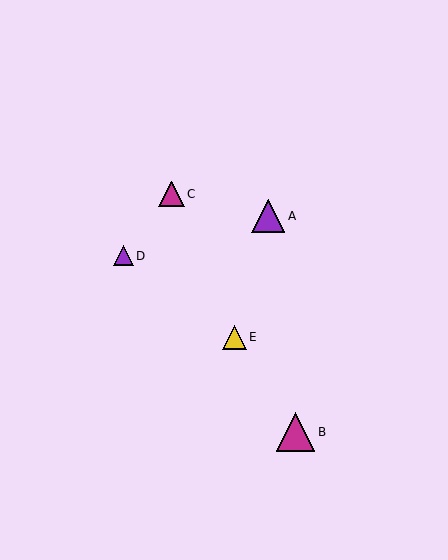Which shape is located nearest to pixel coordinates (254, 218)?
The purple triangle (labeled A) at (268, 216) is nearest to that location.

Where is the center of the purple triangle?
The center of the purple triangle is at (268, 216).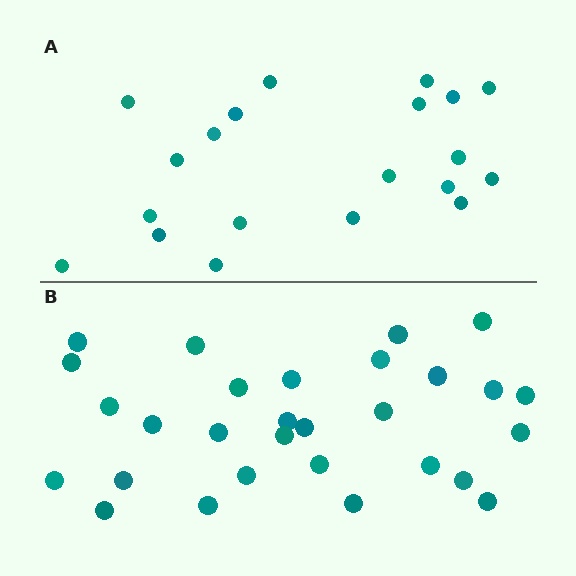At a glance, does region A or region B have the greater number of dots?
Region B (the bottom region) has more dots.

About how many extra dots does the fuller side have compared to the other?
Region B has roughly 8 or so more dots than region A.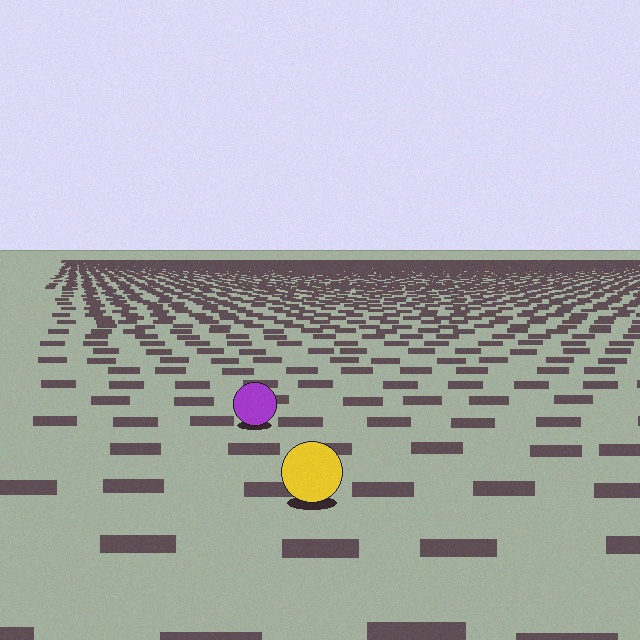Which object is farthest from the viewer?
The purple circle is farthest from the viewer. It appears smaller and the ground texture around it is denser.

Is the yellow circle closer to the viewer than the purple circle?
Yes. The yellow circle is closer — you can tell from the texture gradient: the ground texture is coarser near it.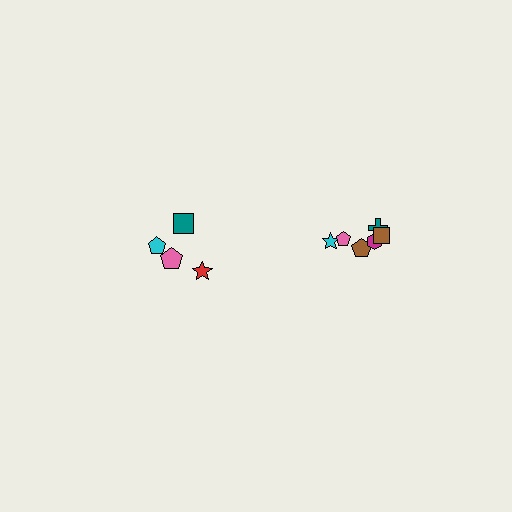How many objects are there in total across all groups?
There are 10 objects.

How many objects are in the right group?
There are 6 objects.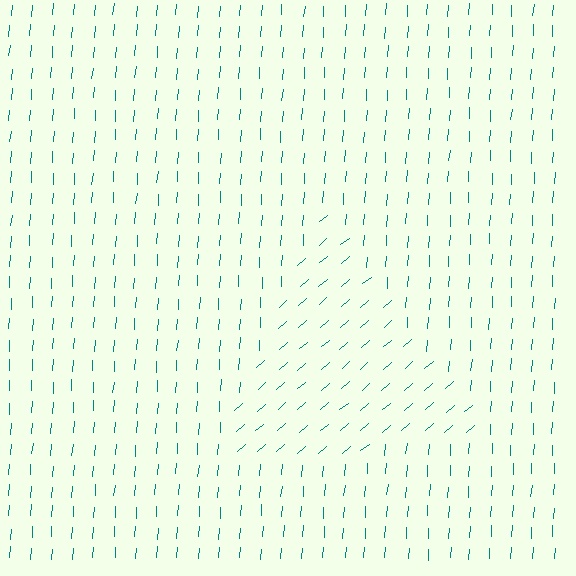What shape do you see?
I see a triangle.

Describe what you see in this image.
The image is filled with small teal line segments. A triangle region in the image has lines oriented differently from the surrounding lines, creating a visible texture boundary.